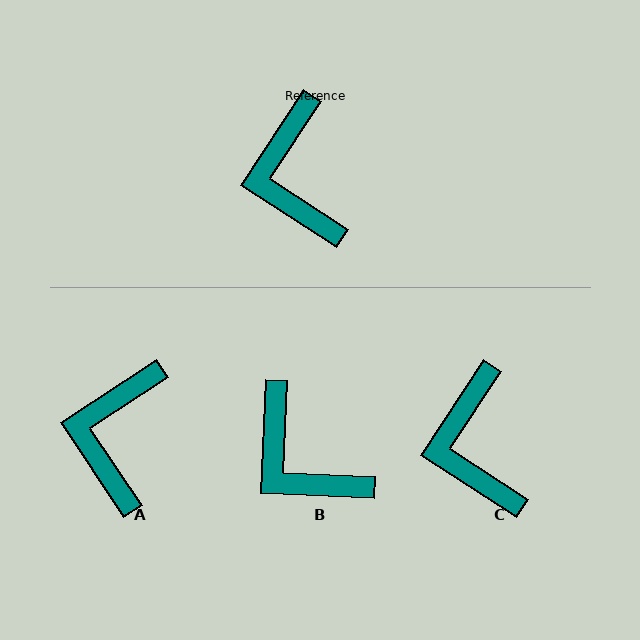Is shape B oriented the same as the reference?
No, it is off by about 31 degrees.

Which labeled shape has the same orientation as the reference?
C.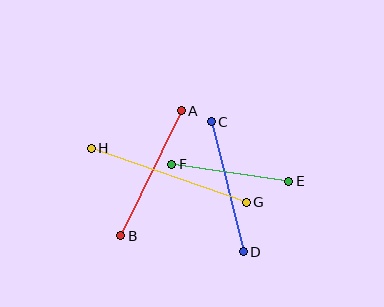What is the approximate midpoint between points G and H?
The midpoint is at approximately (169, 175) pixels.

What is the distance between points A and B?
The distance is approximately 139 pixels.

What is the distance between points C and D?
The distance is approximately 134 pixels.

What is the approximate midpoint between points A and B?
The midpoint is at approximately (151, 173) pixels.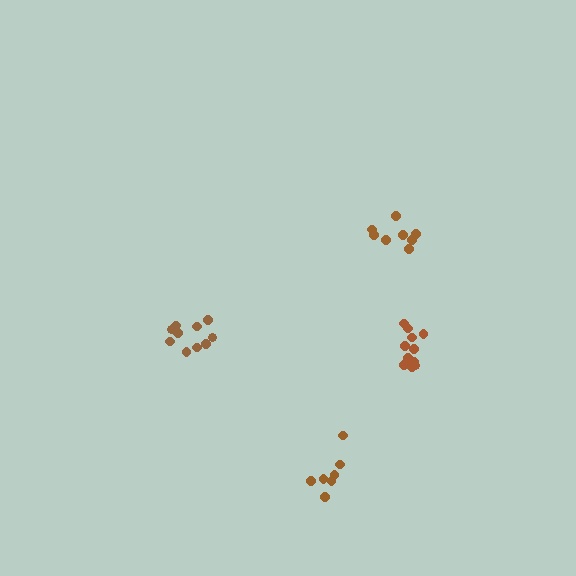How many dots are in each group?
Group 1: 7 dots, Group 2: 11 dots, Group 3: 11 dots, Group 4: 8 dots (37 total).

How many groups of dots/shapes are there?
There are 4 groups.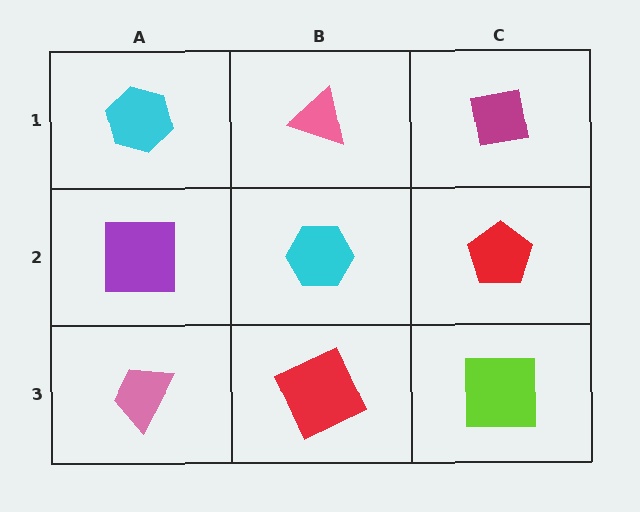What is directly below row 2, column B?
A red square.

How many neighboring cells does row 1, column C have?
2.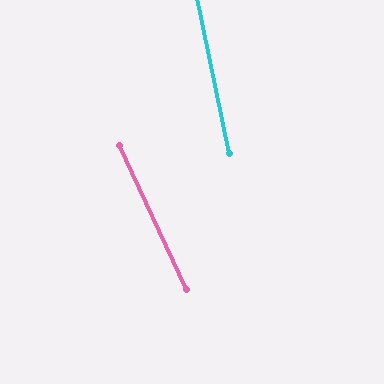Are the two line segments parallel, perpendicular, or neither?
Neither parallel nor perpendicular — they differ by about 13°.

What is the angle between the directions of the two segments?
Approximately 13 degrees.